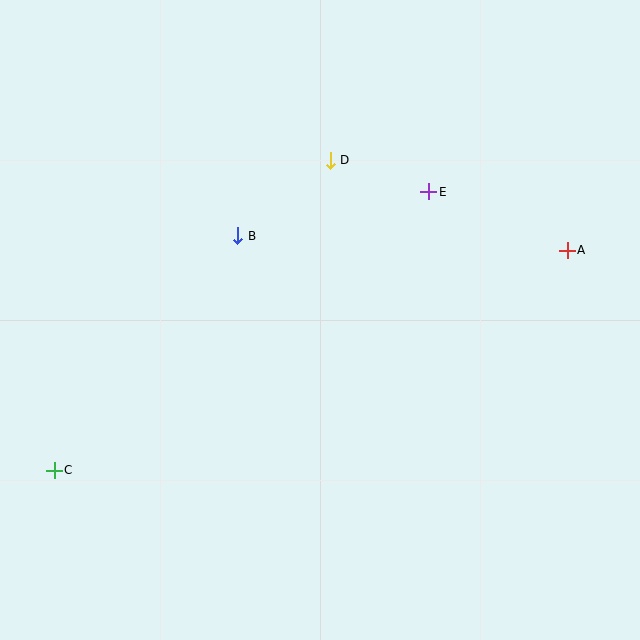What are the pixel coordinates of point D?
Point D is at (330, 160).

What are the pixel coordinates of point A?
Point A is at (567, 250).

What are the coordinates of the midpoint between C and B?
The midpoint between C and B is at (146, 353).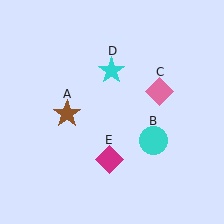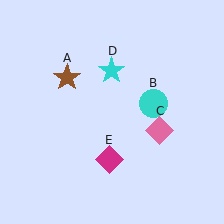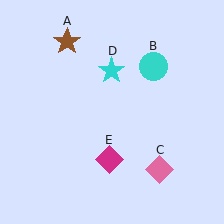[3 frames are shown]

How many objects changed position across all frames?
3 objects changed position: brown star (object A), cyan circle (object B), pink diamond (object C).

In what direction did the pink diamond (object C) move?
The pink diamond (object C) moved down.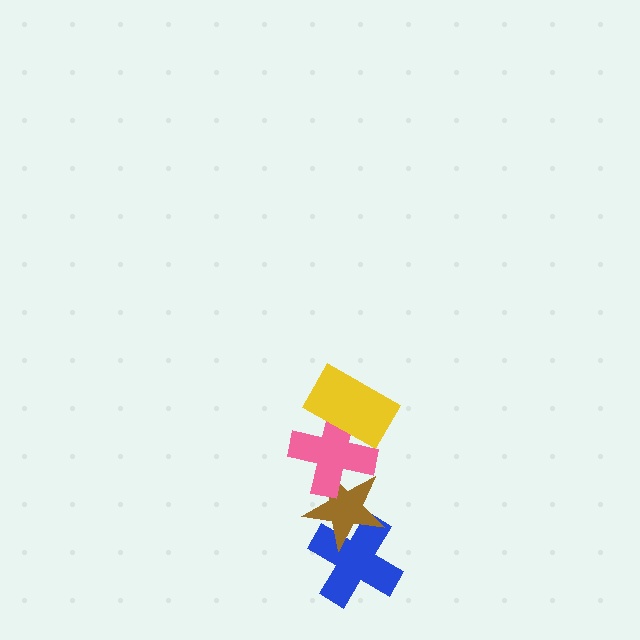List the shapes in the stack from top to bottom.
From top to bottom: the yellow rectangle, the pink cross, the brown star, the blue cross.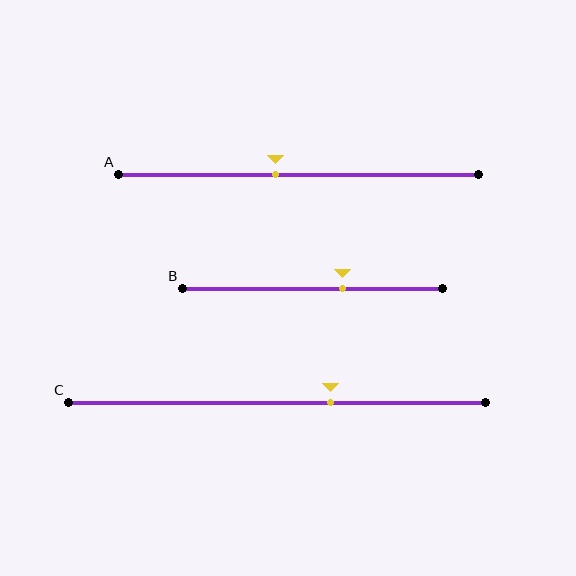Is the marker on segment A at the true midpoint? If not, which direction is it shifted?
No, the marker on segment A is shifted to the left by about 7% of the segment length.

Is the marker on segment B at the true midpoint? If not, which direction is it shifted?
No, the marker on segment B is shifted to the right by about 12% of the segment length.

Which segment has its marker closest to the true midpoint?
Segment A has its marker closest to the true midpoint.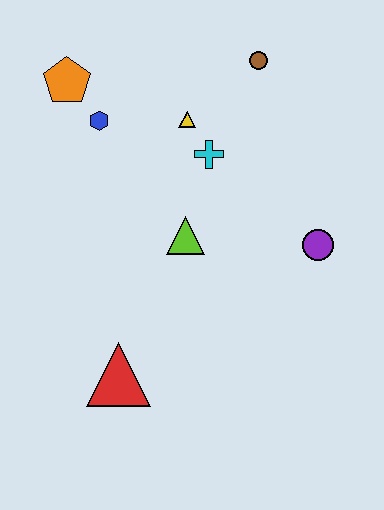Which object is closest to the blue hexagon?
The orange pentagon is closest to the blue hexagon.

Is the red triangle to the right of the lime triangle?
No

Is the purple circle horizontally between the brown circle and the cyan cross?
No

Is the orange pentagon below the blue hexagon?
No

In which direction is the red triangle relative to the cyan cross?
The red triangle is below the cyan cross.